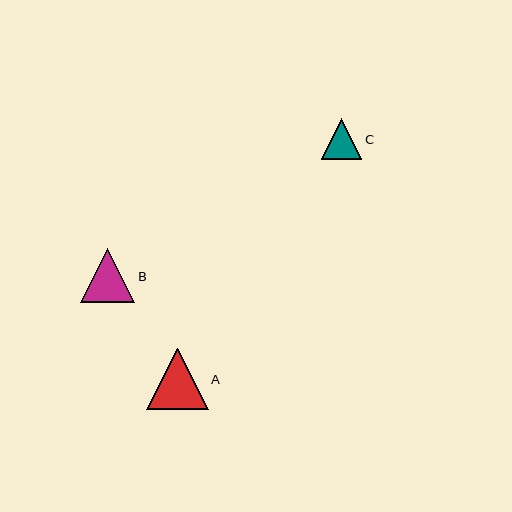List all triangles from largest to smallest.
From largest to smallest: A, B, C.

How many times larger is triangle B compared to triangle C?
Triangle B is approximately 1.3 times the size of triangle C.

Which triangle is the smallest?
Triangle C is the smallest with a size of approximately 41 pixels.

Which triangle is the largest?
Triangle A is the largest with a size of approximately 62 pixels.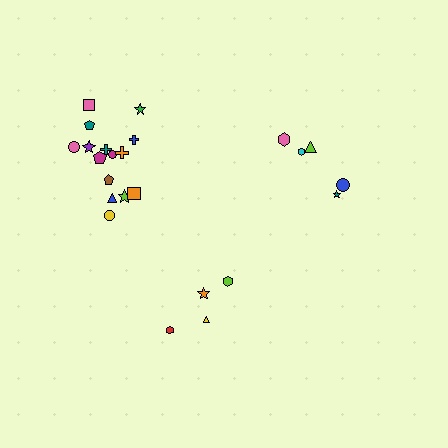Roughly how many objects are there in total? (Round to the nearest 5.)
Roughly 25 objects in total.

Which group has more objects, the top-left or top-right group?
The top-left group.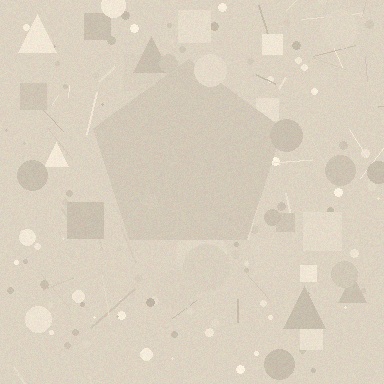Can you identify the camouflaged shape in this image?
The camouflaged shape is a pentagon.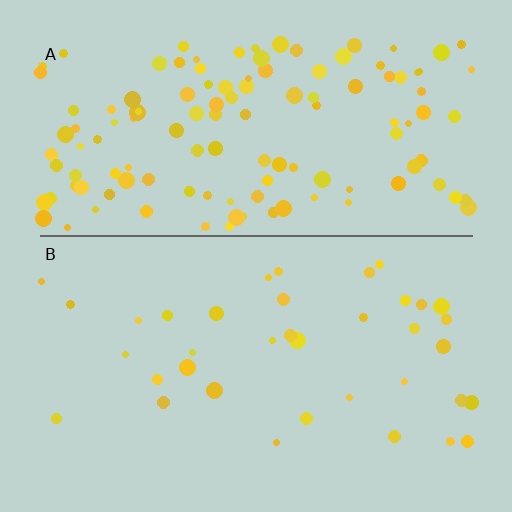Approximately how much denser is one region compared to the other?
Approximately 3.4× — region A over region B.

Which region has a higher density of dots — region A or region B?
A (the top).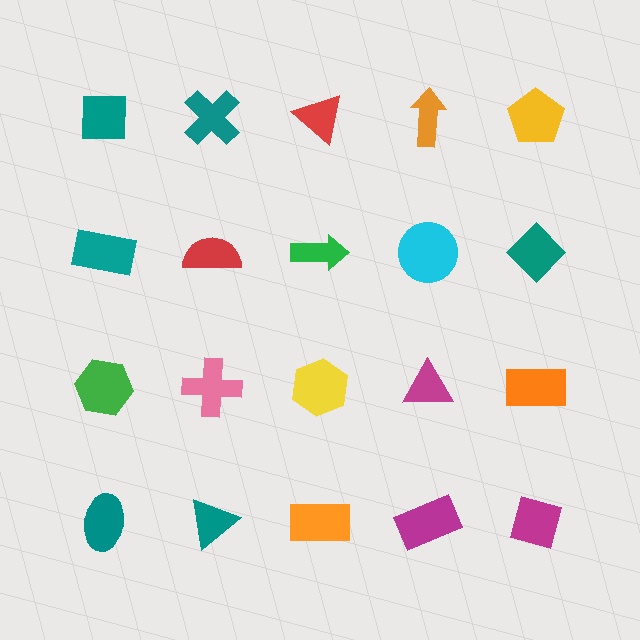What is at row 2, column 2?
A red semicircle.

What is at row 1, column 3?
A red triangle.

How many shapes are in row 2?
5 shapes.